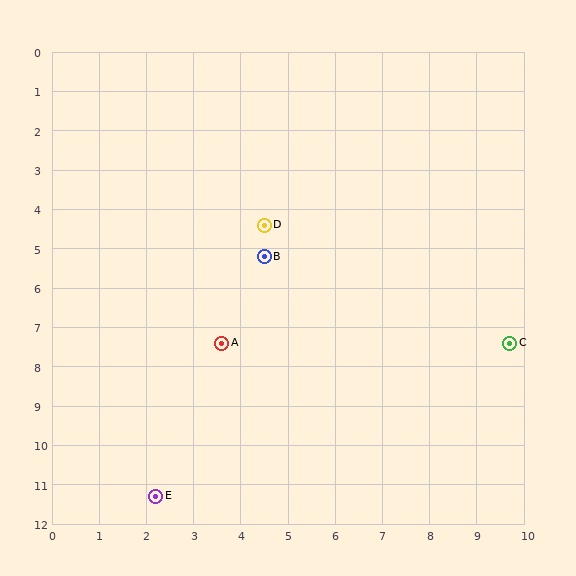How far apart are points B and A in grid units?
Points B and A are about 2.4 grid units apart.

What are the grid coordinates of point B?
Point B is at approximately (4.5, 5.2).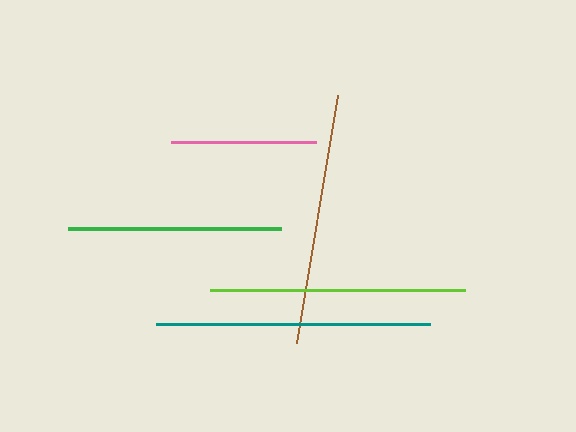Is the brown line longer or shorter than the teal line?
The teal line is longer than the brown line.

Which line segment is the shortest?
The pink line is the shortest at approximately 145 pixels.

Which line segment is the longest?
The teal line is the longest at approximately 274 pixels.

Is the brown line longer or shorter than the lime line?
The lime line is longer than the brown line.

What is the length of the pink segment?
The pink segment is approximately 145 pixels long.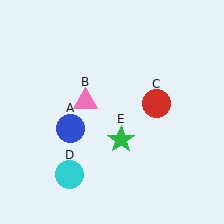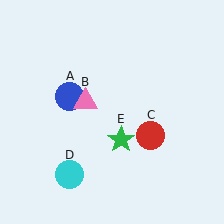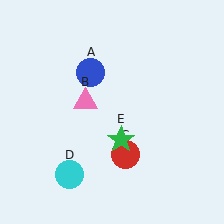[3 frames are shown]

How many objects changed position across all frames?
2 objects changed position: blue circle (object A), red circle (object C).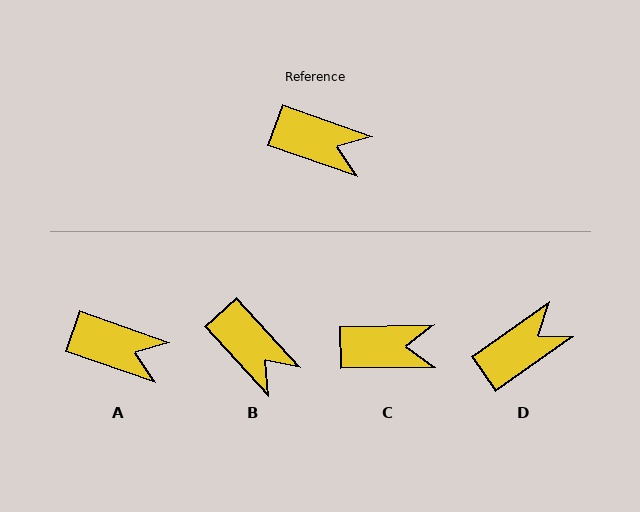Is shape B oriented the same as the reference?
No, it is off by about 28 degrees.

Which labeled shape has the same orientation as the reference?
A.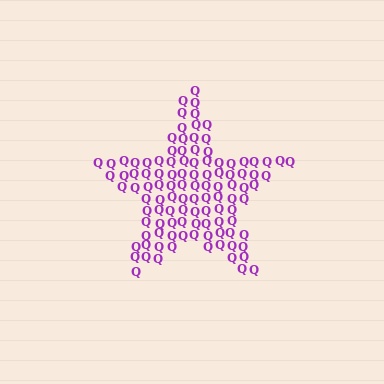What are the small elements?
The small elements are letter Q's.